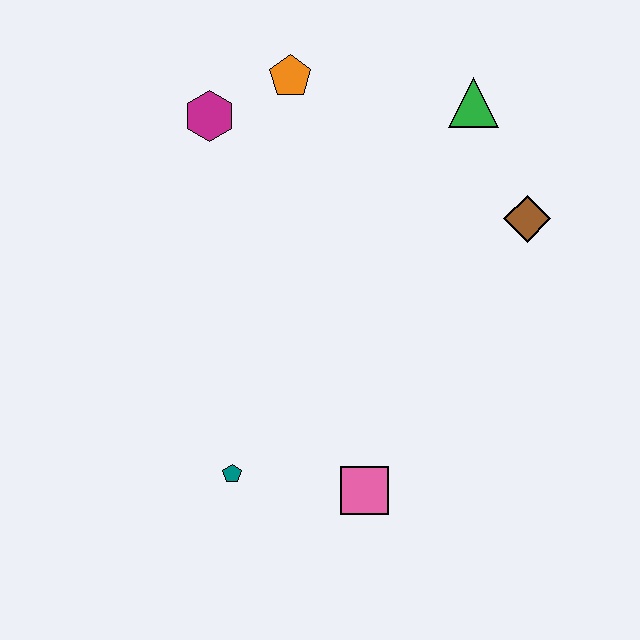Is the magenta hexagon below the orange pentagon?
Yes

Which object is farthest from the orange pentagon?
The pink square is farthest from the orange pentagon.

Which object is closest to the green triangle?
The brown diamond is closest to the green triangle.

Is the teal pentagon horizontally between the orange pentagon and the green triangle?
No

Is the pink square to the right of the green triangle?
No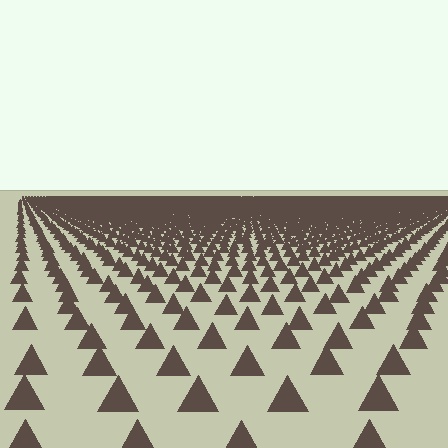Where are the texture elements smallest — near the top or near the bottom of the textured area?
Near the top.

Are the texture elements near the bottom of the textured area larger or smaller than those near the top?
Larger. Near the bottom, elements are closer to the viewer and appear at a bigger on-screen size.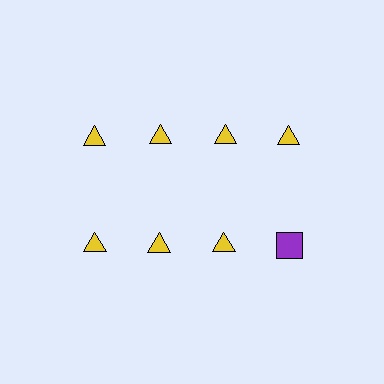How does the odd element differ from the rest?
It differs in both color (purple instead of yellow) and shape (square instead of triangle).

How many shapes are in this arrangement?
There are 8 shapes arranged in a grid pattern.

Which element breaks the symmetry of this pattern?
The purple square in the second row, second from right column breaks the symmetry. All other shapes are yellow triangles.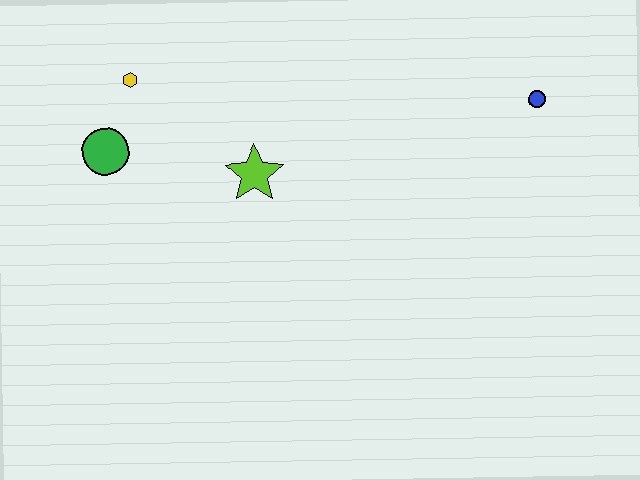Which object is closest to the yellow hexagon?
The green circle is closest to the yellow hexagon.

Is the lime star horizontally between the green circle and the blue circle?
Yes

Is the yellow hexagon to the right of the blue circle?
No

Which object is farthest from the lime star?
The blue circle is farthest from the lime star.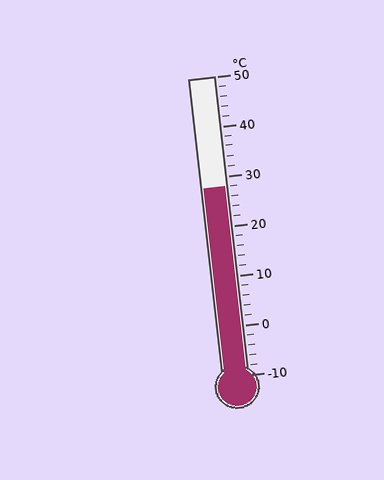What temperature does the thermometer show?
The thermometer shows approximately 28°C.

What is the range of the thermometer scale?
The thermometer scale ranges from -10°C to 50°C.